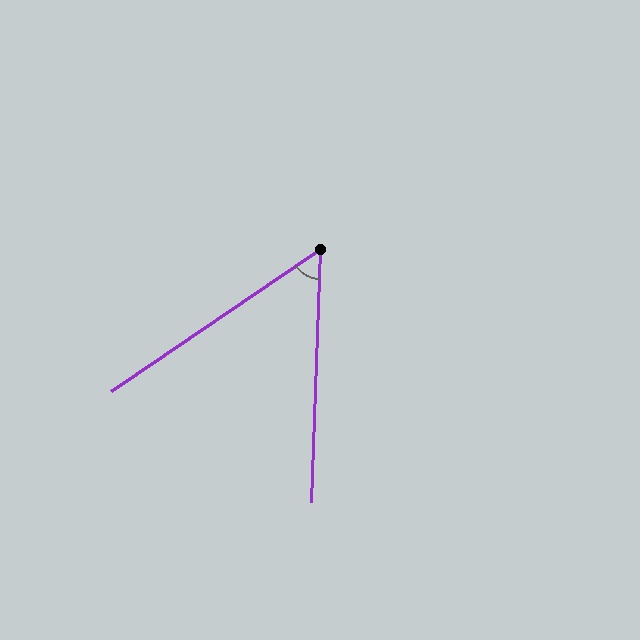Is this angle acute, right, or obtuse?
It is acute.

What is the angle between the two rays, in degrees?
Approximately 54 degrees.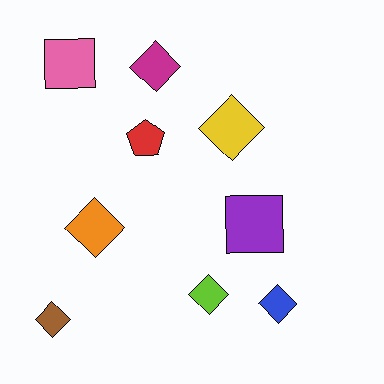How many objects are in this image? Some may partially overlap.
There are 9 objects.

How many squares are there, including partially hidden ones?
There are 2 squares.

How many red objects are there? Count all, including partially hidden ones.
There is 1 red object.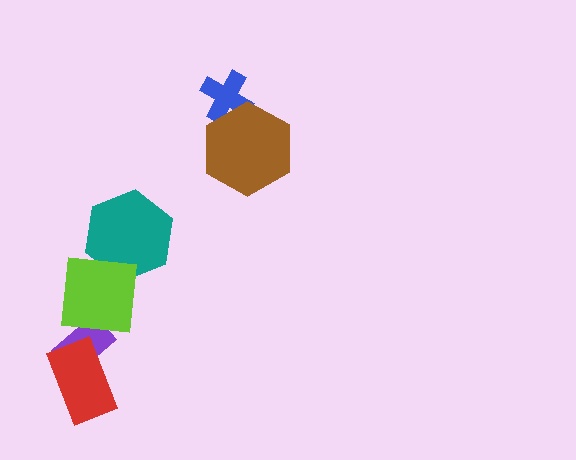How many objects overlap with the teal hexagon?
1 object overlaps with the teal hexagon.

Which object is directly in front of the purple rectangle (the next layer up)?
The red rectangle is directly in front of the purple rectangle.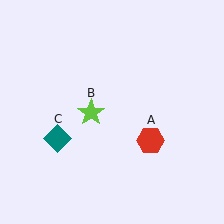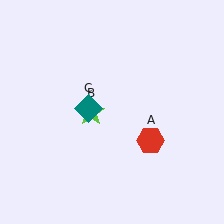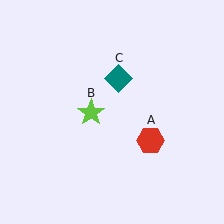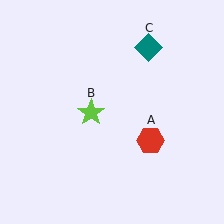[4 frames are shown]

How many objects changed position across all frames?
1 object changed position: teal diamond (object C).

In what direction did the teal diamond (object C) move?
The teal diamond (object C) moved up and to the right.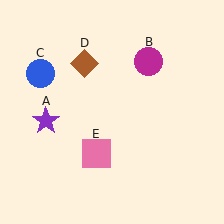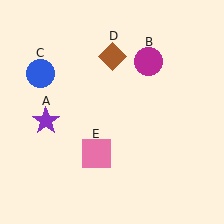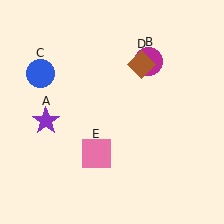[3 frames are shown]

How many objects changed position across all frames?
1 object changed position: brown diamond (object D).